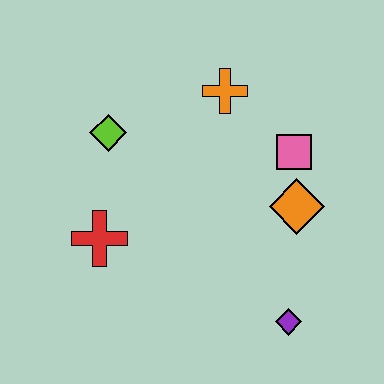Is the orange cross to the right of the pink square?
No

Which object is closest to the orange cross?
The pink square is closest to the orange cross.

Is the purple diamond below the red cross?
Yes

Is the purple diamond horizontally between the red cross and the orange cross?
No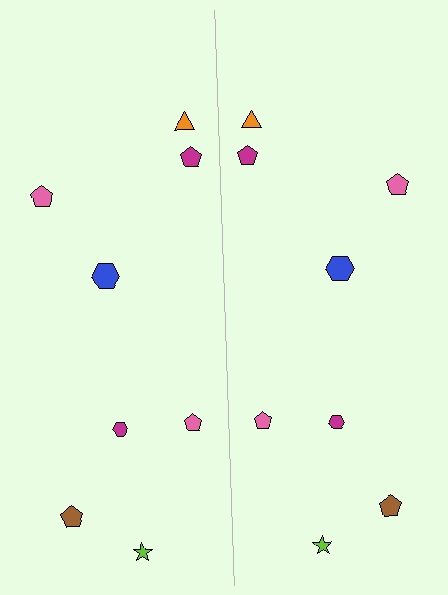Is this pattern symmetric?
Yes, this pattern has bilateral (reflection) symmetry.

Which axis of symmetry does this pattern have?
The pattern has a vertical axis of symmetry running through the center of the image.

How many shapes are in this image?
There are 16 shapes in this image.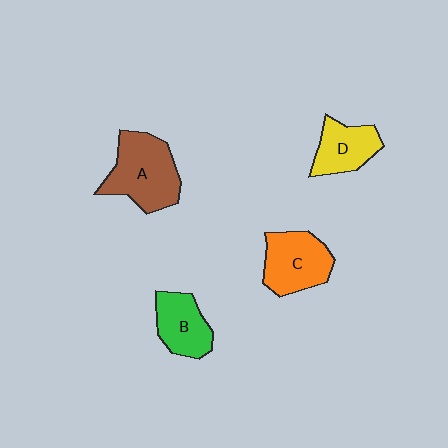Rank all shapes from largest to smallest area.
From largest to smallest: A (brown), C (orange), B (green), D (yellow).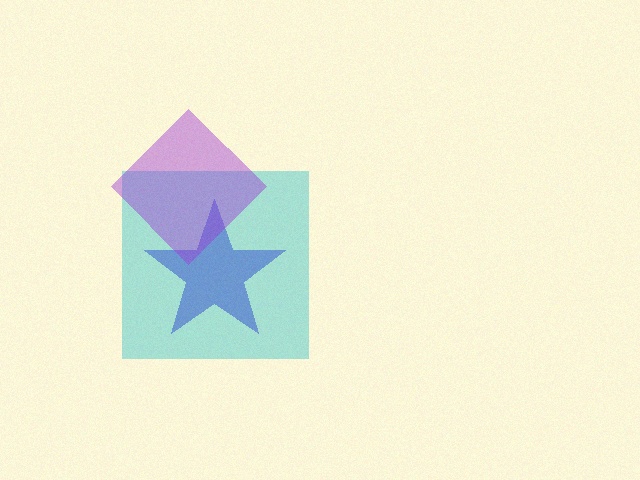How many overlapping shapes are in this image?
There are 3 overlapping shapes in the image.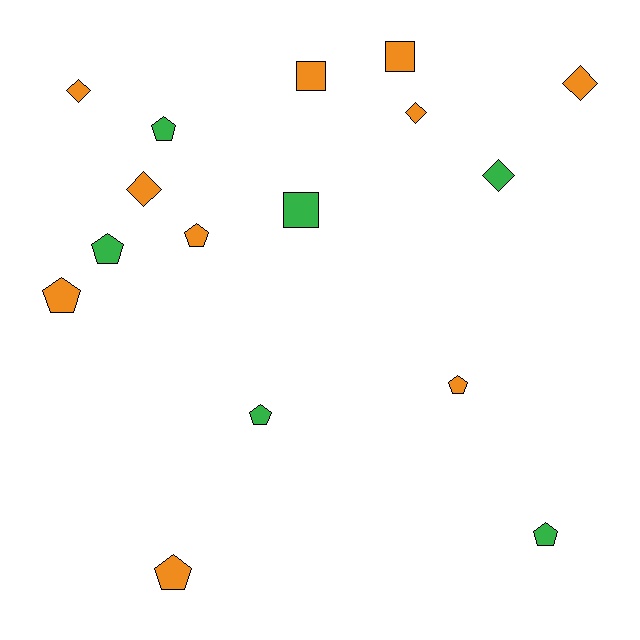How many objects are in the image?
There are 16 objects.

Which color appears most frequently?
Orange, with 10 objects.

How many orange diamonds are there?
There are 4 orange diamonds.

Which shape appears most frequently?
Pentagon, with 8 objects.